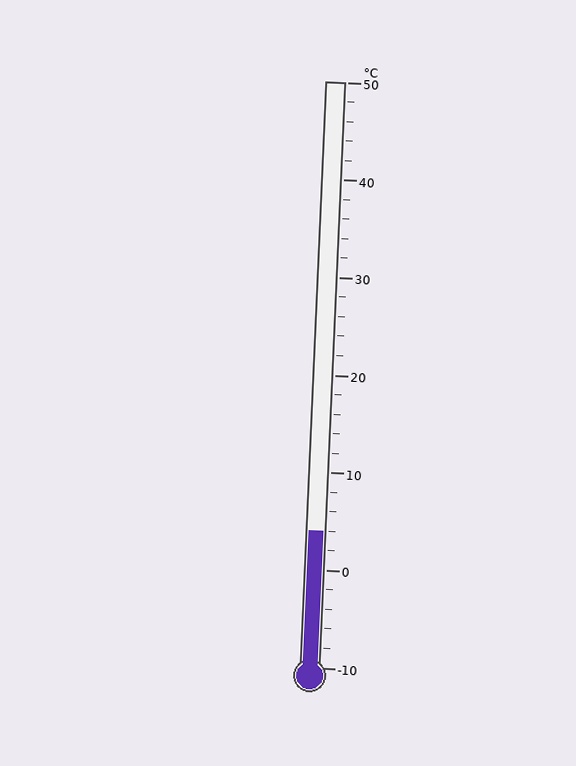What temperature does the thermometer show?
The thermometer shows approximately 4°C.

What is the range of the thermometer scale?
The thermometer scale ranges from -10°C to 50°C.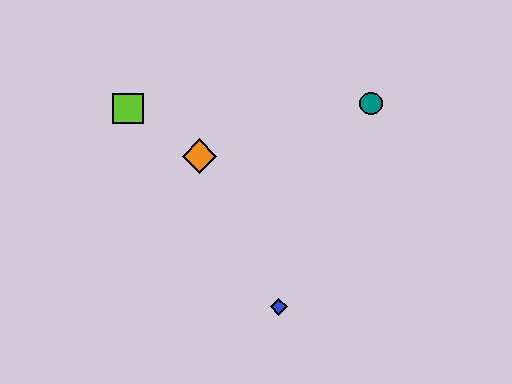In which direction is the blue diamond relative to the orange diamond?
The blue diamond is below the orange diamond.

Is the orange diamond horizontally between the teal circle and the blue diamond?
No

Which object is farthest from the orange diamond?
The teal circle is farthest from the orange diamond.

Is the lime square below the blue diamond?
No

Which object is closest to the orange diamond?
The lime square is closest to the orange diamond.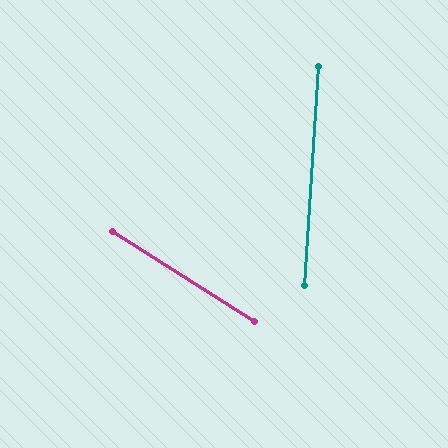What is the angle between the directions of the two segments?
Approximately 61 degrees.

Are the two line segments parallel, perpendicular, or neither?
Neither parallel nor perpendicular — they differ by about 61°.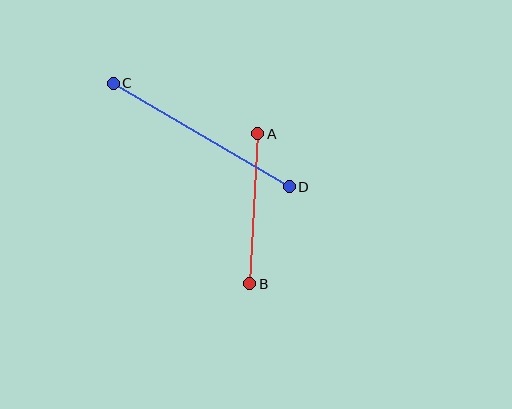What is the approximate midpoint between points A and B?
The midpoint is at approximately (254, 209) pixels.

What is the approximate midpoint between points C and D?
The midpoint is at approximately (201, 135) pixels.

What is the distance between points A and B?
The distance is approximately 150 pixels.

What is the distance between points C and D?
The distance is approximately 205 pixels.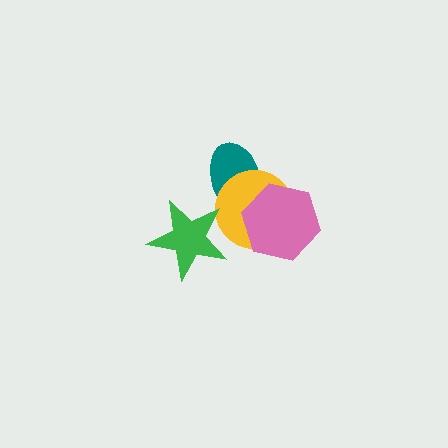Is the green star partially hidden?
No, no other shape covers it.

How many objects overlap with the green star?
1 object overlaps with the green star.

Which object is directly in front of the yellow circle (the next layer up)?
The pink hexagon is directly in front of the yellow circle.